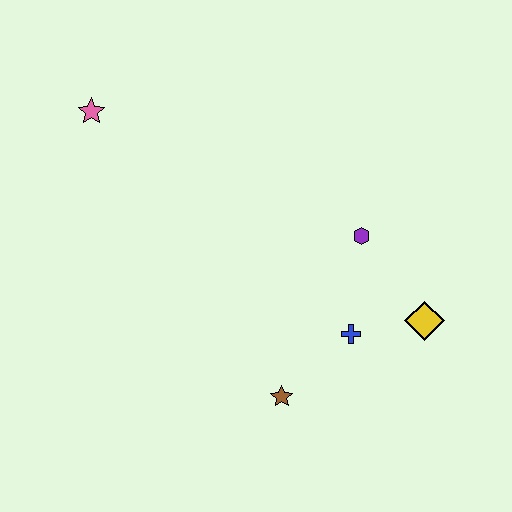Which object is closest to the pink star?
The purple hexagon is closest to the pink star.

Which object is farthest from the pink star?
The yellow diamond is farthest from the pink star.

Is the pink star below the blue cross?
No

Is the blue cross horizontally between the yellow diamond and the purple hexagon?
No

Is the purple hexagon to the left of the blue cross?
No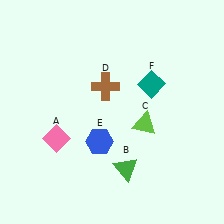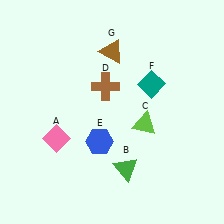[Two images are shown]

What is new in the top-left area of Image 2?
A brown triangle (G) was added in the top-left area of Image 2.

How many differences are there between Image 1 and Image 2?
There is 1 difference between the two images.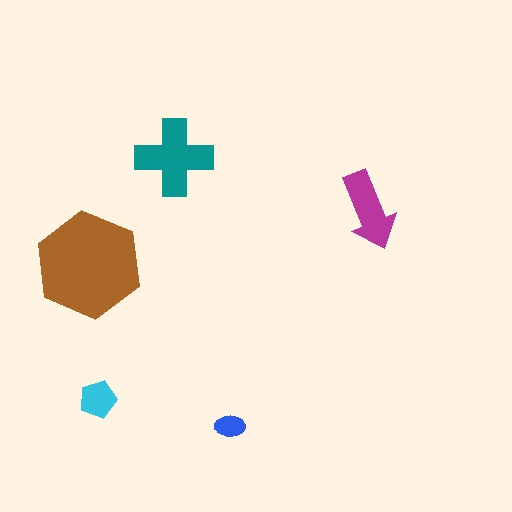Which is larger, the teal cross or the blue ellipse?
The teal cross.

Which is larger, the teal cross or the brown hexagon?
The brown hexagon.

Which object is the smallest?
The blue ellipse.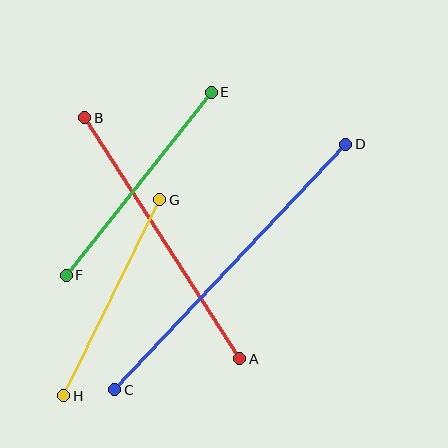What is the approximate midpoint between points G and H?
The midpoint is at approximately (112, 298) pixels.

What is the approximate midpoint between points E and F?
The midpoint is at approximately (139, 184) pixels.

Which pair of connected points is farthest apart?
Points C and D are farthest apart.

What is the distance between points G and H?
The distance is approximately 218 pixels.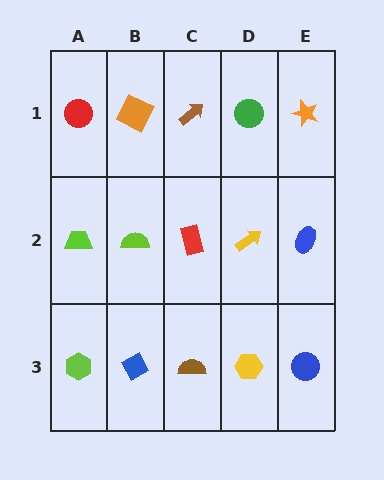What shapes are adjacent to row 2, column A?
A red circle (row 1, column A), a lime hexagon (row 3, column A), a lime semicircle (row 2, column B).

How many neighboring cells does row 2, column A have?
3.